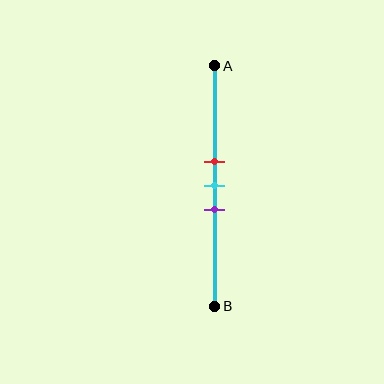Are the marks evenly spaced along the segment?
Yes, the marks are approximately evenly spaced.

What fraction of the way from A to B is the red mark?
The red mark is approximately 40% (0.4) of the way from A to B.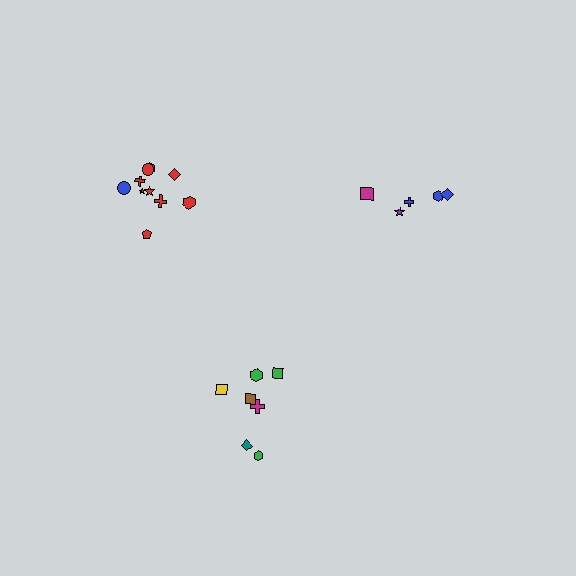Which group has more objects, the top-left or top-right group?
The top-left group.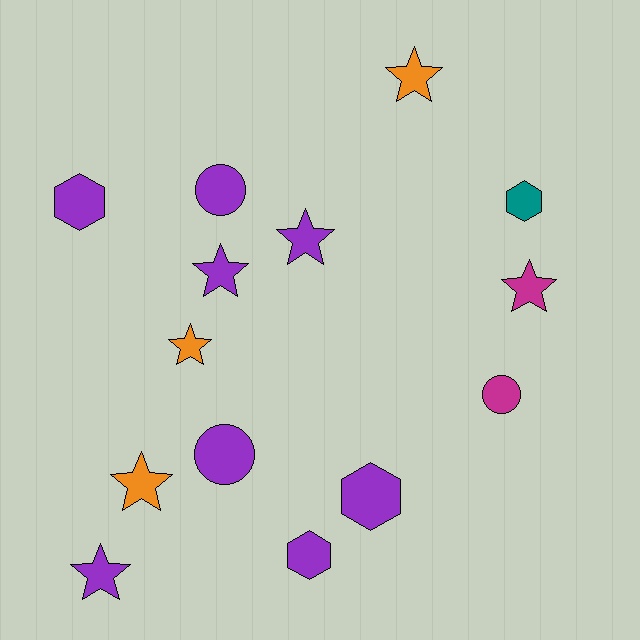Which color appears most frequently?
Purple, with 8 objects.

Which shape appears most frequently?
Star, with 7 objects.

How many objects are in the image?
There are 14 objects.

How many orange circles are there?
There are no orange circles.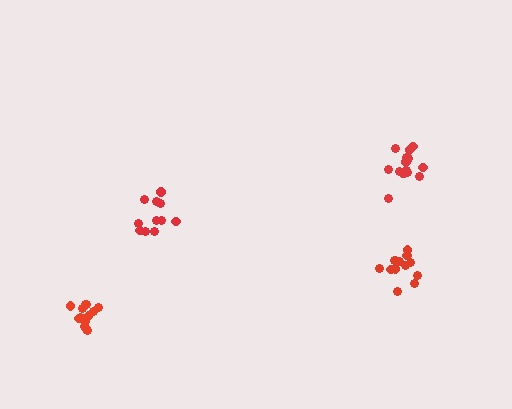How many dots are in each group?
Group 1: 15 dots, Group 2: 13 dots, Group 3: 13 dots, Group 4: 11 dots (52 total).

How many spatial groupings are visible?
There are 4 spatial groupings.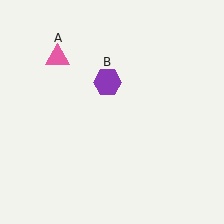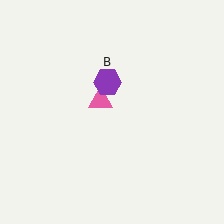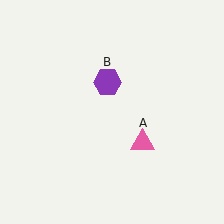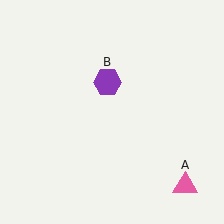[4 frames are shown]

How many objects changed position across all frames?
1 object changed position: pink triangle (object A).